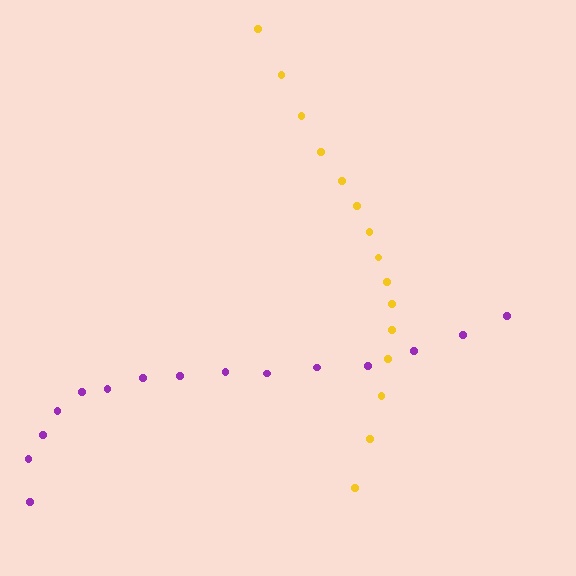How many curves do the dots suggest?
There are 2 distinct paths.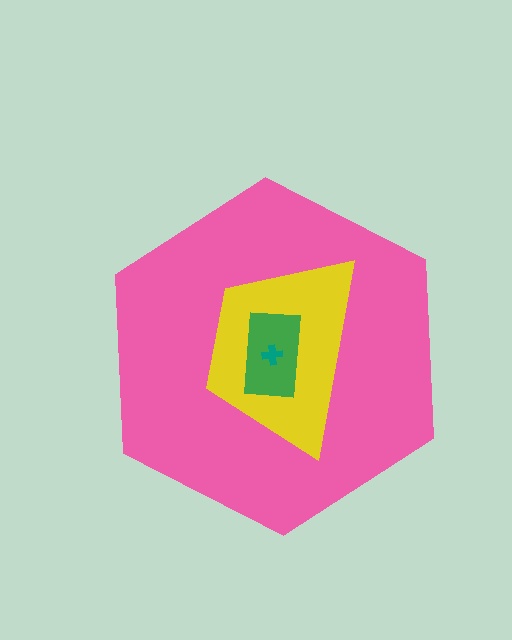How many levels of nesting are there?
4.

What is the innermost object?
The teal cross.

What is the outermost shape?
The pink hexagon.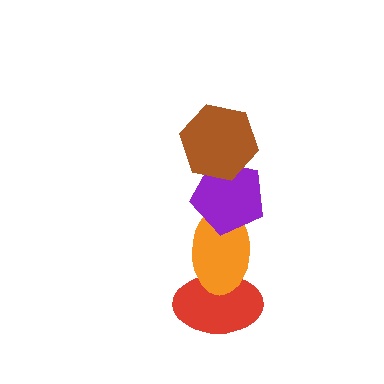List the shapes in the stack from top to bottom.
From top to bottom: the brown hexagon, the purple pentagon, the orange ellipse, the red ellipse.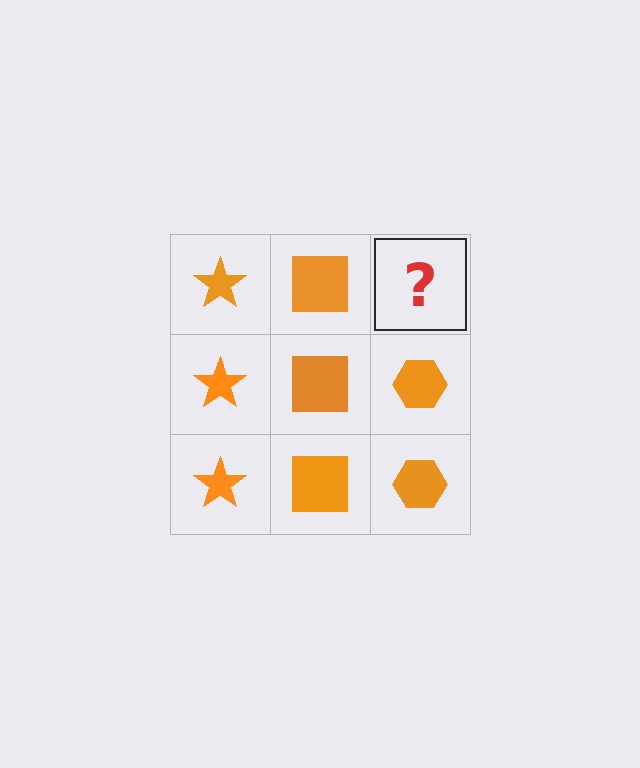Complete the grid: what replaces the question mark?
The question mark should be replaced with an orange hexagon.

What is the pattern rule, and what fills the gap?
The rule is that each column has a consistent shape. The gap should be filled with an orange hexagon.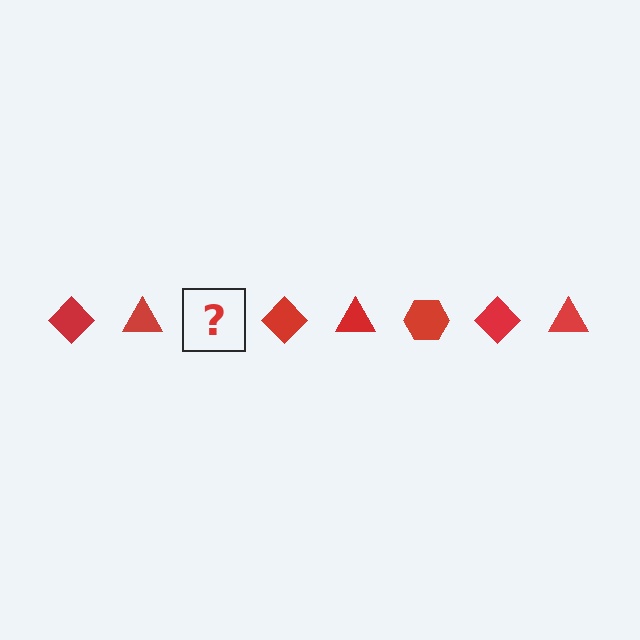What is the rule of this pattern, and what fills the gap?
The rule is that the pattern cycles through diamond, triangle, hexagon shapes in red. The gap should be filled with a red hexagon.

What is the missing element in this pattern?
The missing element is a red hexagon.